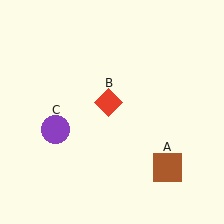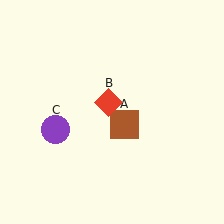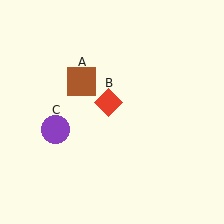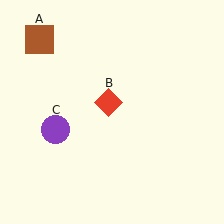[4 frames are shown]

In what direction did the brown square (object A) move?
The brown square (object A) moved up and to the left.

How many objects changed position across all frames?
1 object changed position: brown square (object A).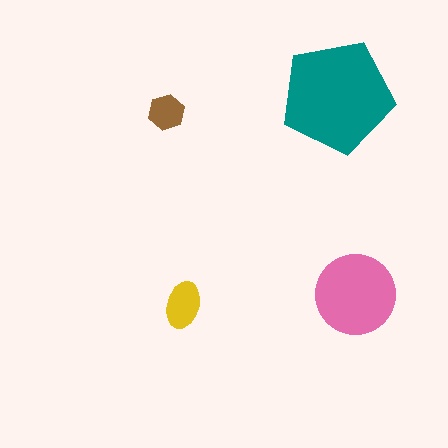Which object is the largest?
The teal pentagon.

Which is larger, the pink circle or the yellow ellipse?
The pink circle.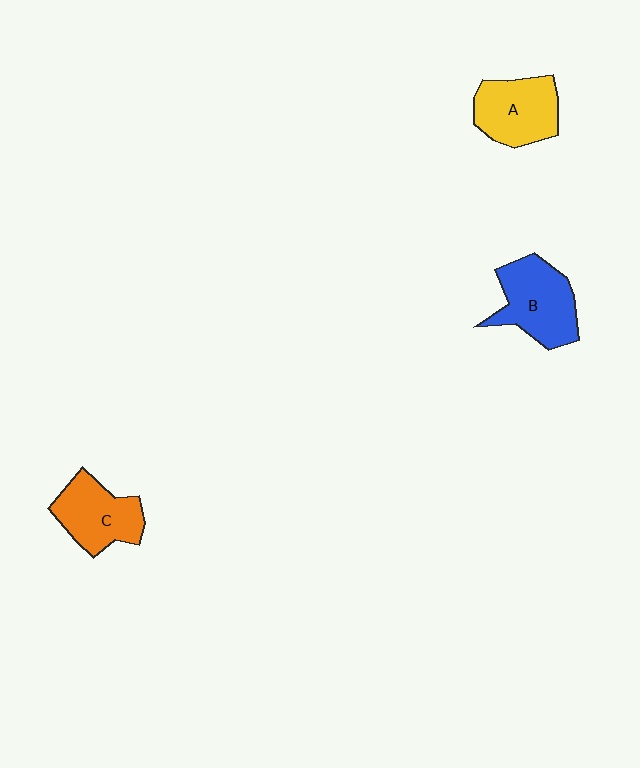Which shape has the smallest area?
Shape C (orange).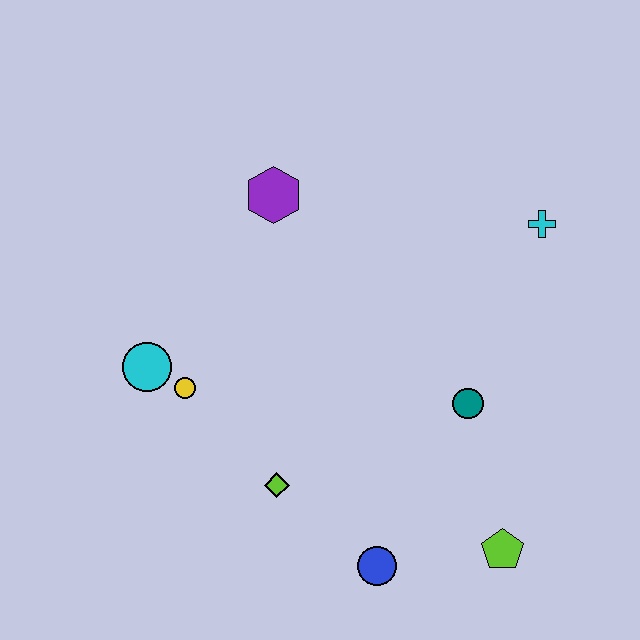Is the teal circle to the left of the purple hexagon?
No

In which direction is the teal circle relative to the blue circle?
The teal circle is above the blue circle.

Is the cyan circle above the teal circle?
Yes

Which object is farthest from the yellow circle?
The cyan cross is farthest from the yellow circle.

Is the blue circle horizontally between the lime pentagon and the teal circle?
No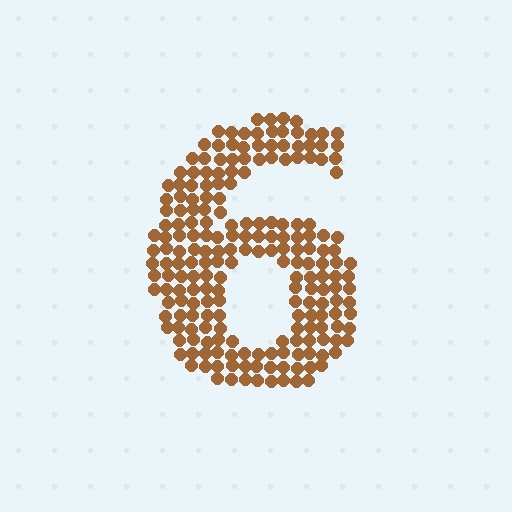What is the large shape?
The large shape is the digit 6.